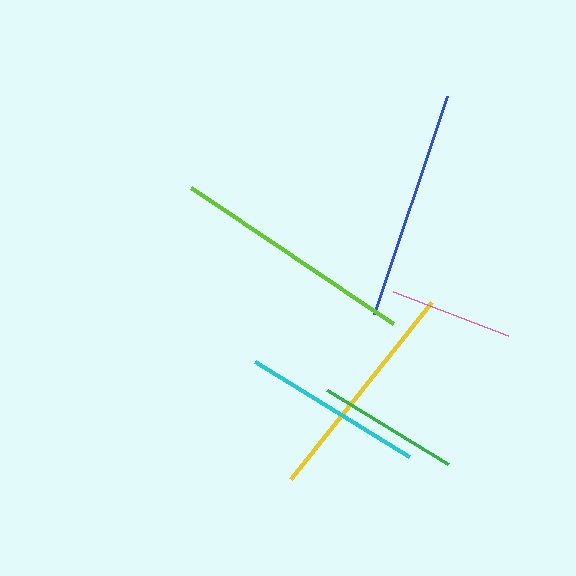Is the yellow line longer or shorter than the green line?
The yellow line is longer than the green line.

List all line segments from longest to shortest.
From longest to shortest: lime, blue, yellow, cyan, green, pink.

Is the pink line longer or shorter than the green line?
The green line is longer than the pink line.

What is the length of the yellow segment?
The yellow segment is approximately 227 pixels long.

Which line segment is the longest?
The lime line is the longest at approximately 244 pixels.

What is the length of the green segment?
The green segment is approximately 142 pixels long.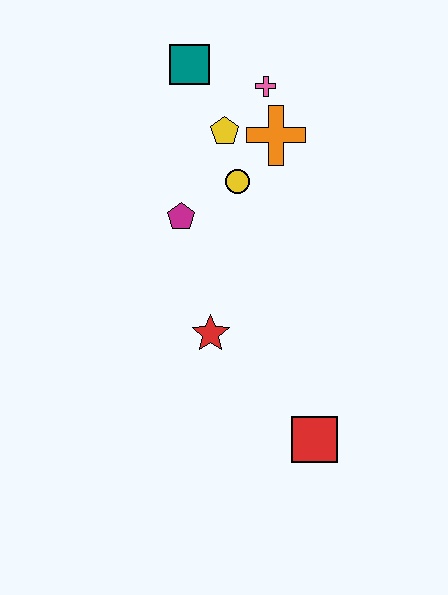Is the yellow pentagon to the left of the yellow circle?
Yes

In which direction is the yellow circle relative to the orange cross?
The yellow circle is below the orange cross.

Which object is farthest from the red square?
The teal square is farthest from the red square.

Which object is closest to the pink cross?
The orange cross is closest to the pink cross.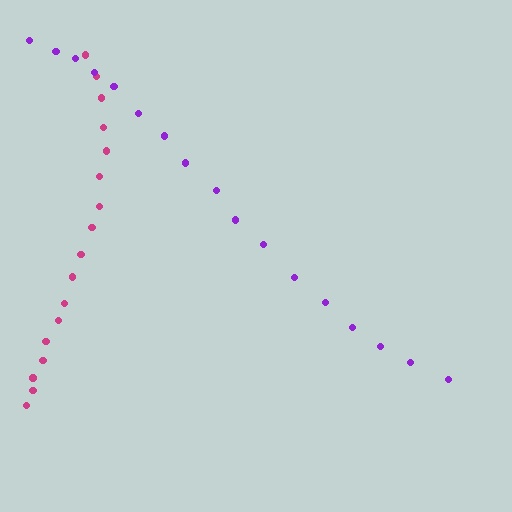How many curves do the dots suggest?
There are 2 distinct paths.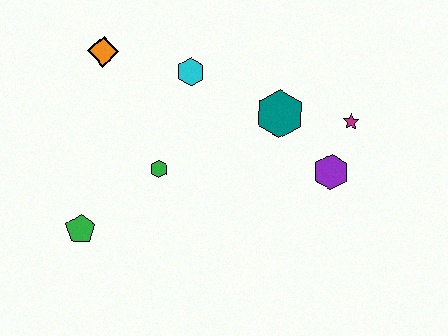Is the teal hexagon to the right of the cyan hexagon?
Yes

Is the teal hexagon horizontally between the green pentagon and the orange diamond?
No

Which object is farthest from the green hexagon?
The magenta star is farthest from the green hexagon.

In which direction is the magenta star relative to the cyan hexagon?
The magenta star is to the right of the cyan hexagon.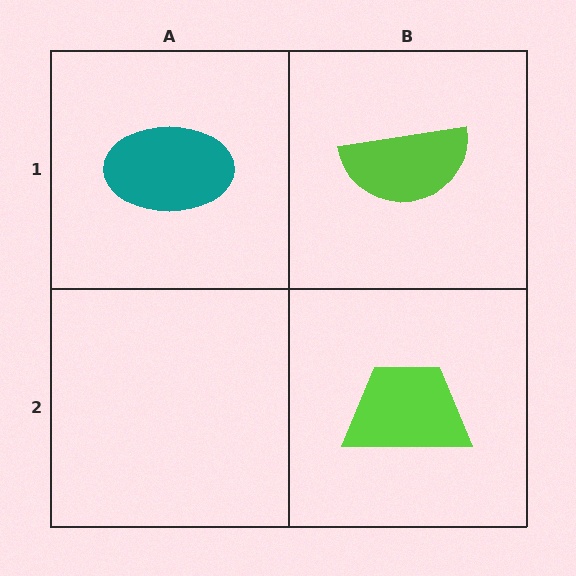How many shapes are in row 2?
1 shape.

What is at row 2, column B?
A lime trapezoid.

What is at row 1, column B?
A lime semicircle.